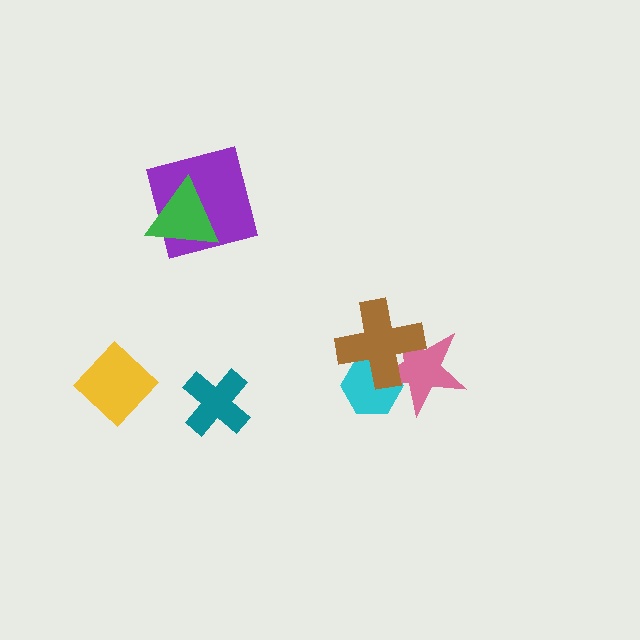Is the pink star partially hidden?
Yes, it is partially covered by another shape.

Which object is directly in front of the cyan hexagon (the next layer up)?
The pink star is directly in front of the cyan hexagon.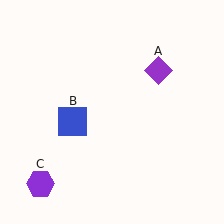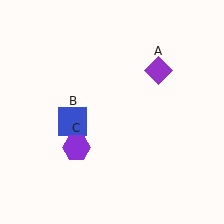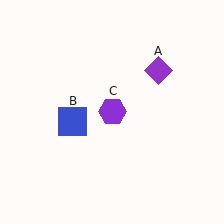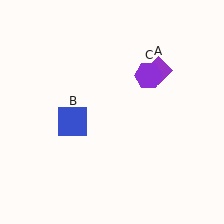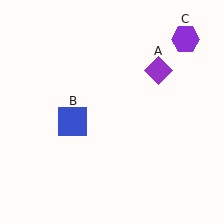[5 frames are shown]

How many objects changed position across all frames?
1 object changed position: purple hexagon (object C).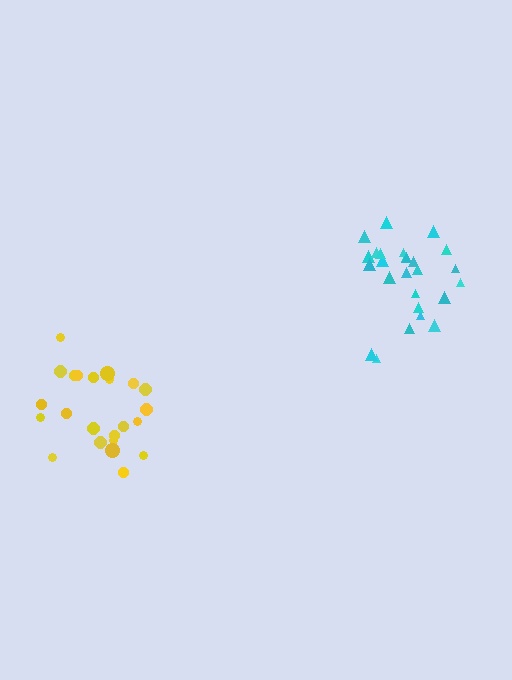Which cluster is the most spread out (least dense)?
Yellow.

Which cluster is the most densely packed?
Cyan.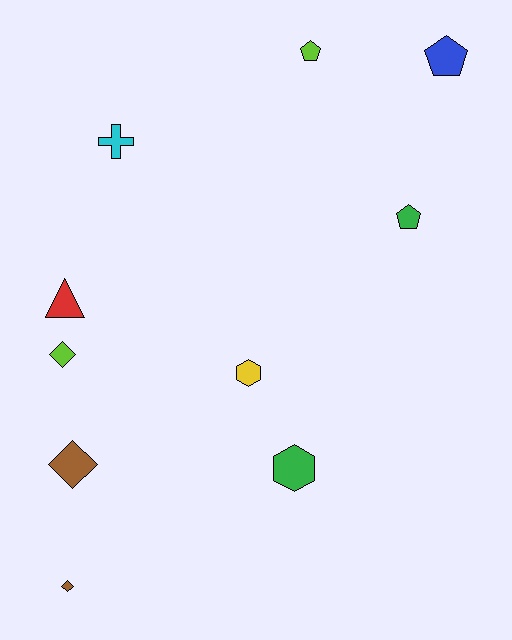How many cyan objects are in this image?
There is 1 cyan object.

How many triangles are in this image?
There is 1 triangle.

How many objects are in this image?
There are 10 objects.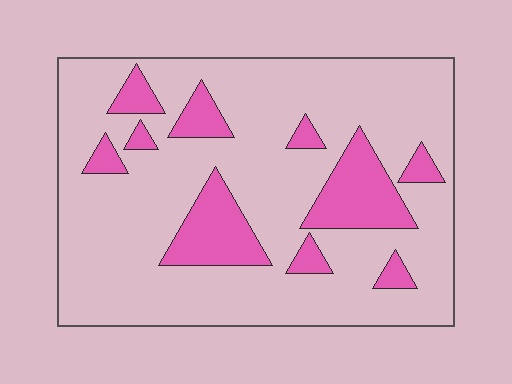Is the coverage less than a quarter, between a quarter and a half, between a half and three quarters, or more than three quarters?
Less than a quarter.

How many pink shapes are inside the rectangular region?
10.